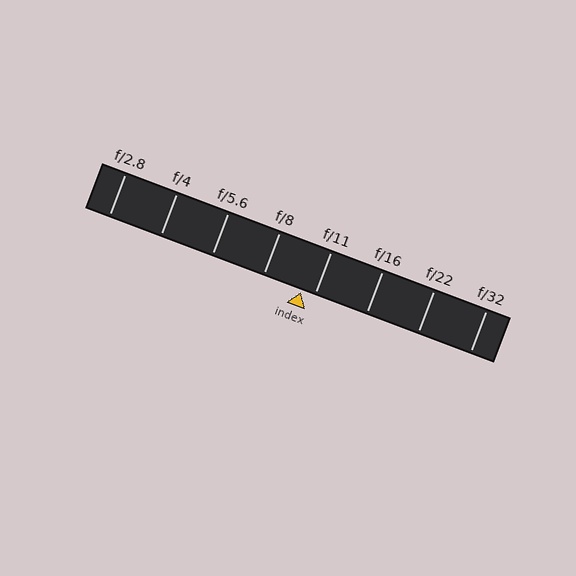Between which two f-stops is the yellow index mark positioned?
The index mark is between f/8 and f/11.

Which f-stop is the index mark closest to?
The index mark is closest to f/11.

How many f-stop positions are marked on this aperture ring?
There are 8 f-stop positions marked.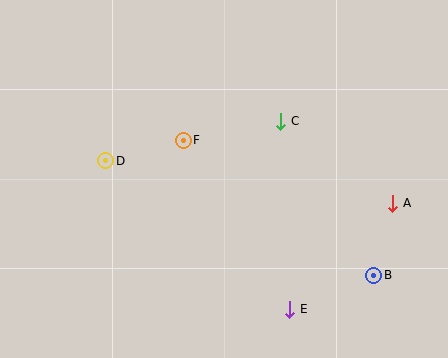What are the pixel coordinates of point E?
Point E is at (290, 309).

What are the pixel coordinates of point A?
Point A is at (393, 203).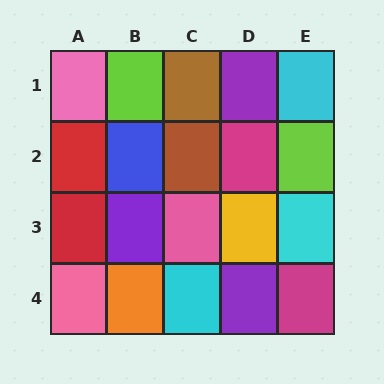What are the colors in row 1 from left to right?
Pink, lime, brown, purple, cyan.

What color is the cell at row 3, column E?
Cyan.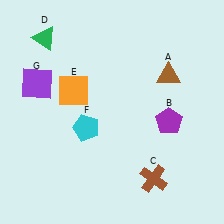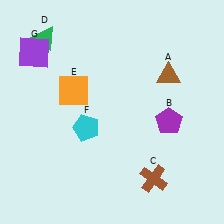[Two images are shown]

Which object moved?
The purple square (G) moved up.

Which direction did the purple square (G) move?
The purple square (G) moved up.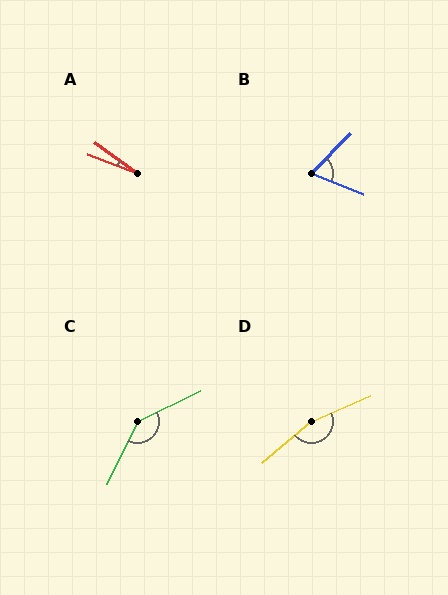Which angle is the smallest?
A, at approximately 15 degrees.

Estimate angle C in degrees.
Approximately 141 degrees.